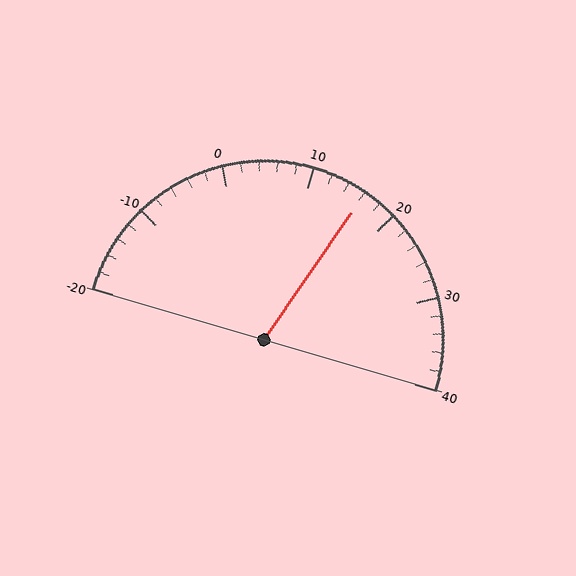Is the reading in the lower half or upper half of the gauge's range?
The reading is in the upper half of the range (-20 to 40).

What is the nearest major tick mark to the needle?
The nearest major tick mark is 20.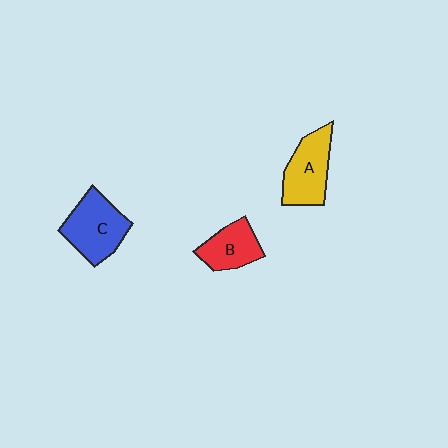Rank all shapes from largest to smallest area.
From largest to smallest: C (blue), A (yellow), B (red).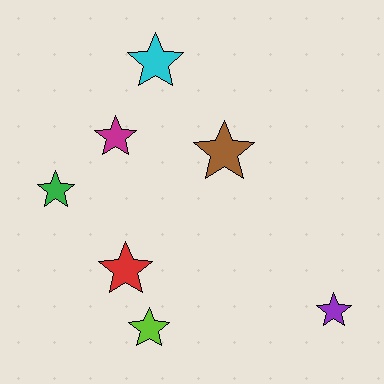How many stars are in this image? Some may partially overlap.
There are 7 stars.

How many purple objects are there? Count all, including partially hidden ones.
There is 1 purple object.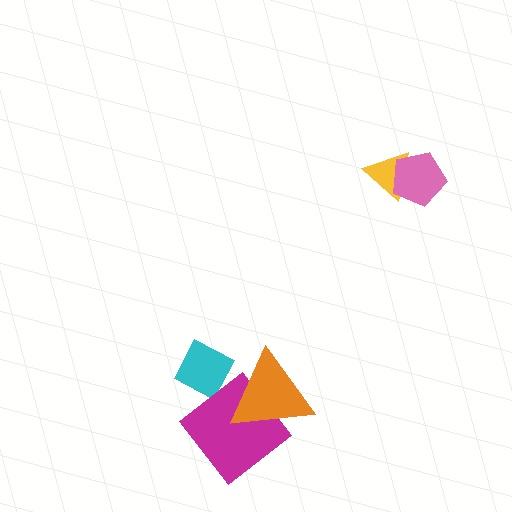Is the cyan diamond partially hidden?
Yes, it is partially covered by another shape.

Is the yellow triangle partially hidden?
Yes, it is partially covered by another shape.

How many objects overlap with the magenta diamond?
1 object overlaps with the magenta diamond.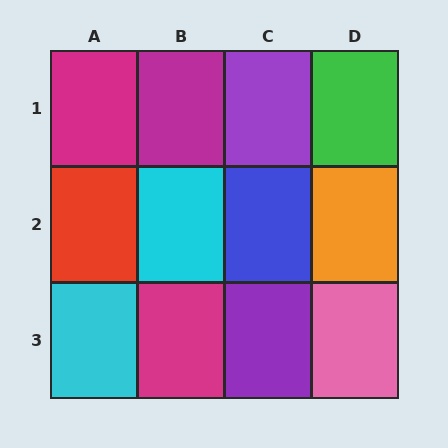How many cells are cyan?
2 cells are cyan.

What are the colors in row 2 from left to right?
Red, cyan, blue, orange.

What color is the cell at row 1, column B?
Magenta.